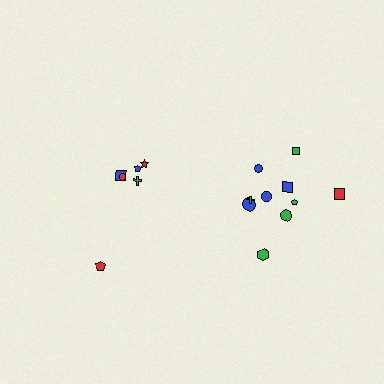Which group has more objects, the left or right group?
The right group.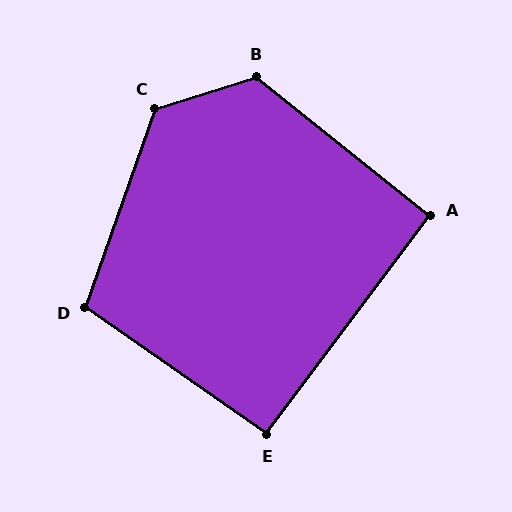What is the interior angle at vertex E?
Approximately 92 degrees (approximately right).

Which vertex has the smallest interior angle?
A, at approximately 92 degrees.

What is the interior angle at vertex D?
Approximately 106 degrees (obtuse).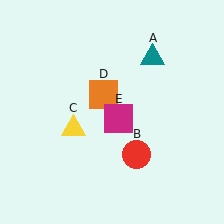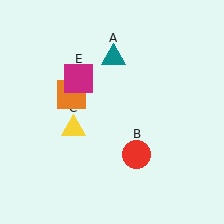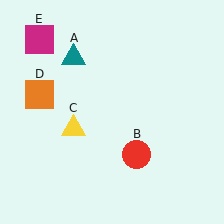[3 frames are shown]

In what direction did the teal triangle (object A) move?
The teal triangle (object A) moved left.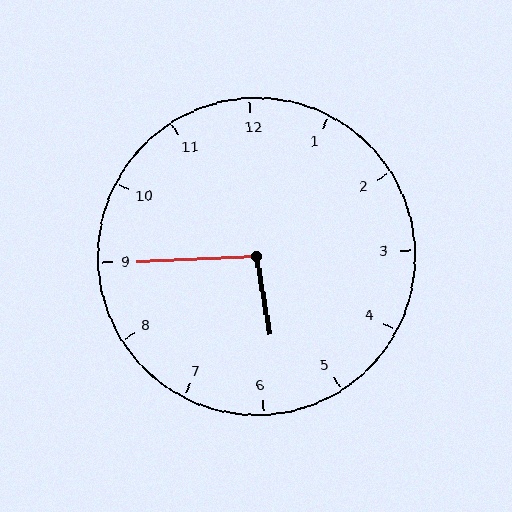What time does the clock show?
5:45.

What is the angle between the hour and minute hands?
Approximately 98 degrees.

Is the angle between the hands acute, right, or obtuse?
It is obtuse.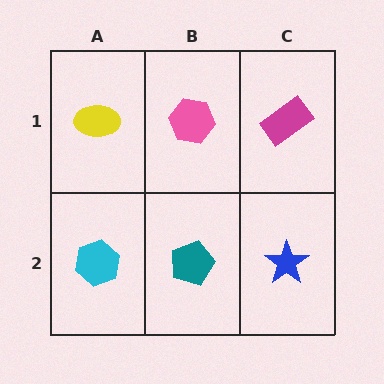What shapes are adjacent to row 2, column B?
A pink hexagon (row 1, column B), a cyan hexagon (row 2, column A), a blue star (row 2, column C).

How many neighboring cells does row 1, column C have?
2.